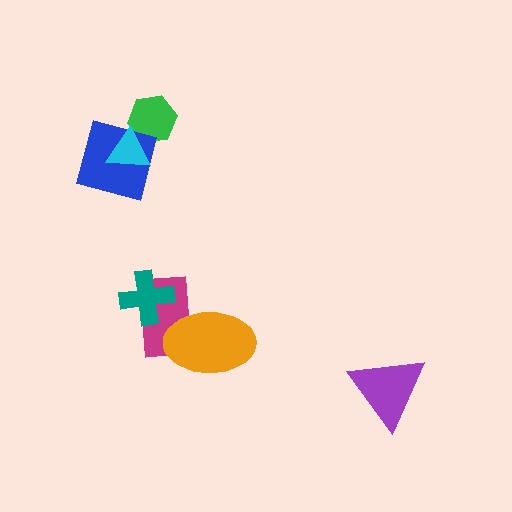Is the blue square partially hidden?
Yes, it is partially covered by another shape.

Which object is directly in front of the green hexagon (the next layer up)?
The blue square is directly in front of the green hexagon.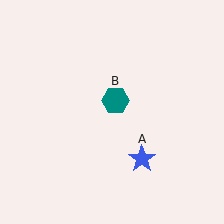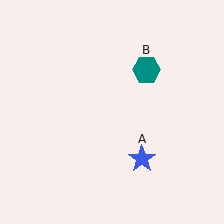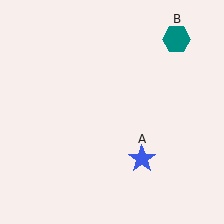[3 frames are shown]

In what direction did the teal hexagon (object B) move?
The teal hexagon (object B) moved up and to the right.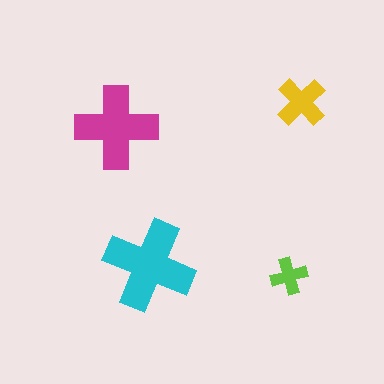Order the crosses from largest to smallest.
the cyan one, the magenta one, the yellow one, the lime one.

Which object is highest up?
The yellow cross is topmost.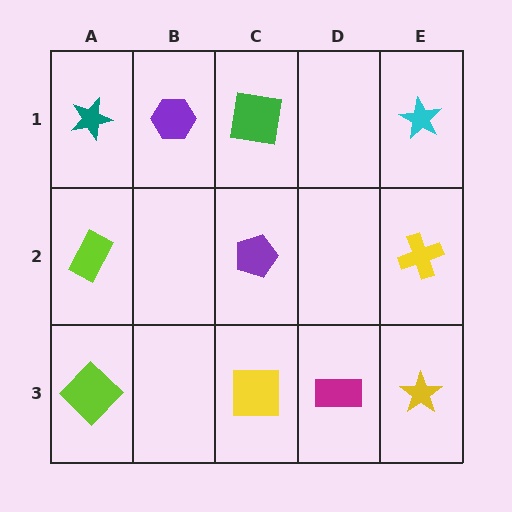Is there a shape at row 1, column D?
No, that cell is empty.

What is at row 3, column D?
A magenta rectangle.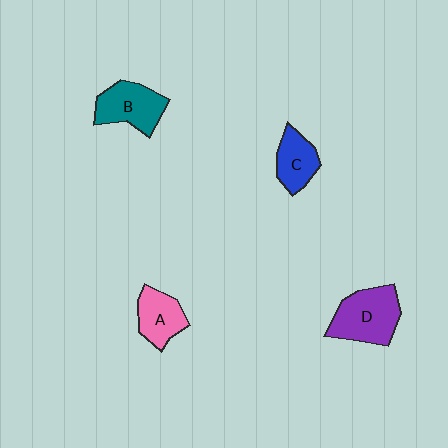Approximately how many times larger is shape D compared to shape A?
Approximately 1.5 times.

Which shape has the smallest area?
Shape C (blue).